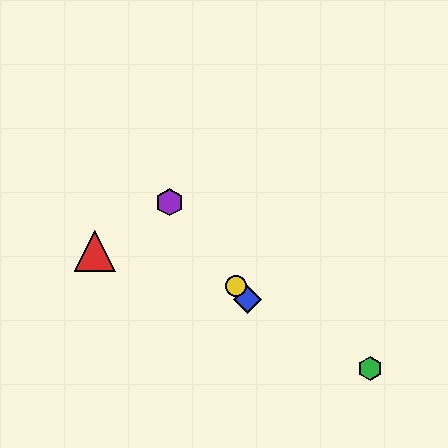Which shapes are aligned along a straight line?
The blue diamond, the yellow circle, the purple hexagon are aligned along a straight line.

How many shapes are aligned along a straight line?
3 shapes (the blue diamond, the yellow circle, the purple hexagon) are aligned along a straight line.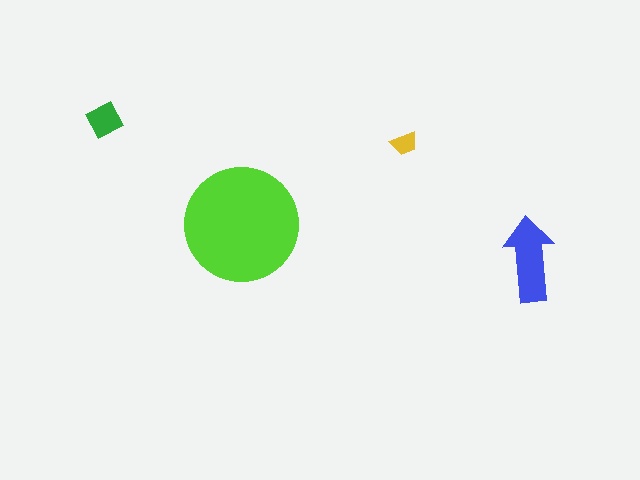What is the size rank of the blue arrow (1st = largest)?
2nd.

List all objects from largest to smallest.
The lime circle, the blue arrow, the green square, the yellow trapezoid.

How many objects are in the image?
There are 4 objects in the image.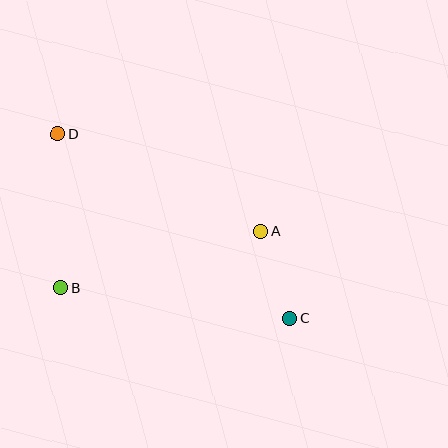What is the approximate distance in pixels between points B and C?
The distance between B and C is approximately 231 pixels.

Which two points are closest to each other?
Points A and C are closest to each other.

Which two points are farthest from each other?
Points C and D are farthest from each other.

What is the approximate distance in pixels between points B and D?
The distance between B and D is approximately 154 pixels.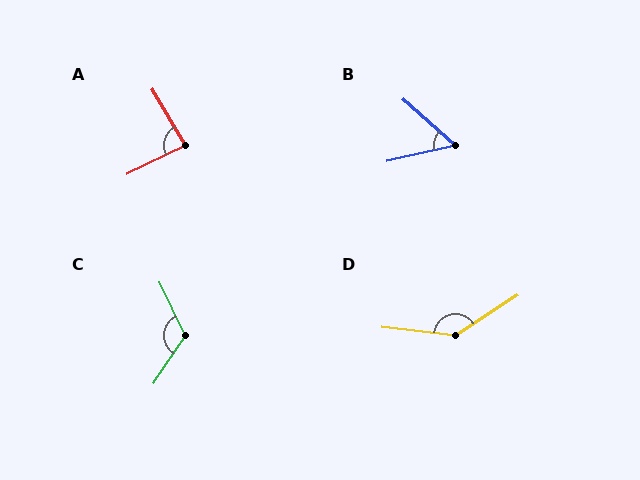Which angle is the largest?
D, at approximately 141 degrees.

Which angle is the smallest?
B, at approximately 55 degrees.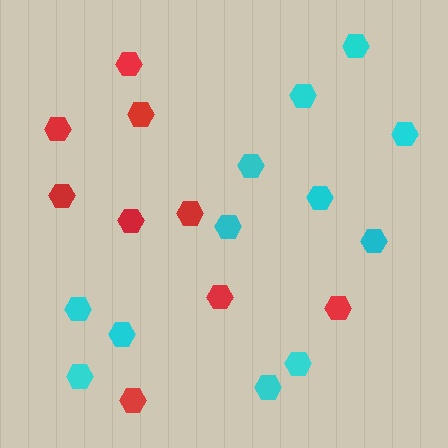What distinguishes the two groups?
There are 2 groups: one group of cyan hexagons (12) and one group of red hexagons (9).